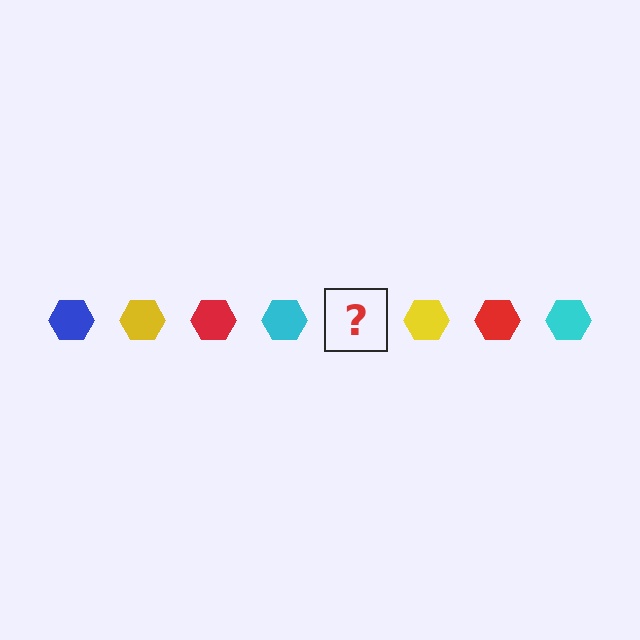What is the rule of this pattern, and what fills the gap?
The rule is that the pattern cycles through blue, yellow, red, cyan hexagons. The gap should be filled with a blue hexagon.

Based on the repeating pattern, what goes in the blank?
The blank should be a blue hexagon.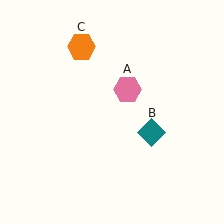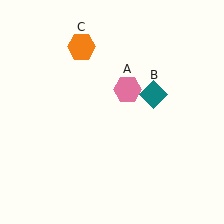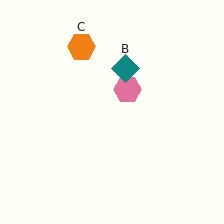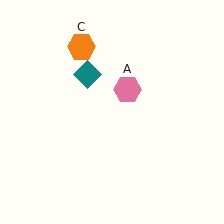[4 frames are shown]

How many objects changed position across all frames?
1 object changed position: teal diamond (object B).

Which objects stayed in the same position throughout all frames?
Pink hexagon (object A) and orange hexagon (object C) remained stationary.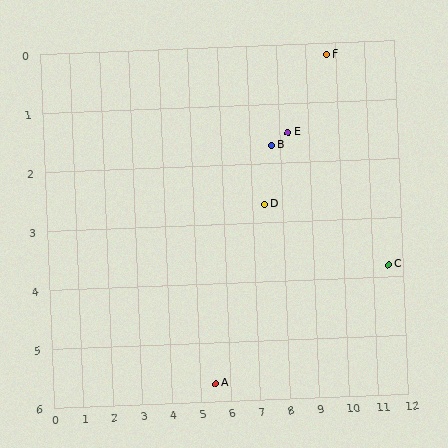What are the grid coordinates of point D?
Point D is at approximately (7.4, 2.7).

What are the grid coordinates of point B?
Point B is at approximately (7.7, 1.7).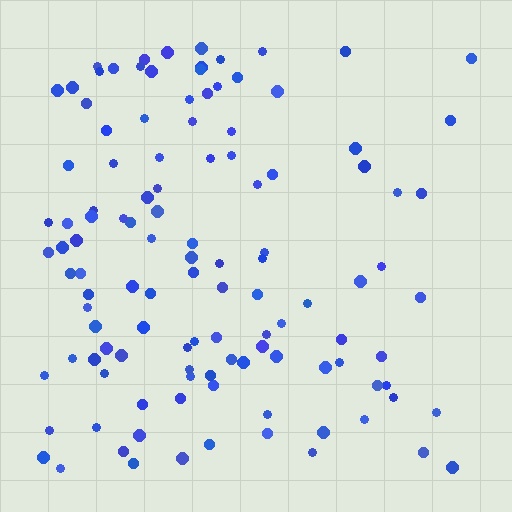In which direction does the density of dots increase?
From right to left, with the left side densest.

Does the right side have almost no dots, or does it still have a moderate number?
Still a moderate number, just noticeably fewer than the left.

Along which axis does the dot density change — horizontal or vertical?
Horizontal.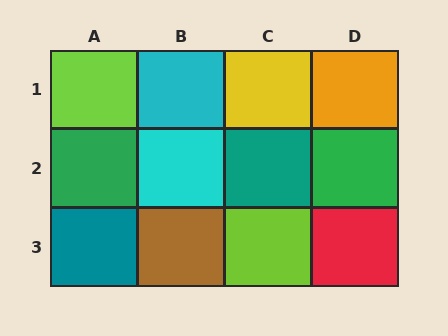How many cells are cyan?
2 cells are cyan.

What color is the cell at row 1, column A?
Lime.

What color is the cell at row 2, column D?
Green.